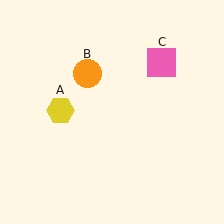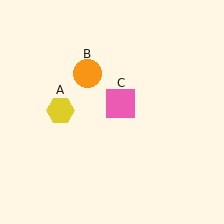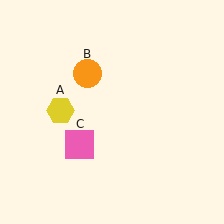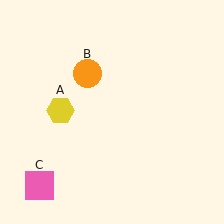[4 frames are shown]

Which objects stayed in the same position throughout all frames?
Yellow hexagon (object A) and orange circle (object B) remained stationary.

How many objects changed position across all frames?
1 object changed position: pink square (object C).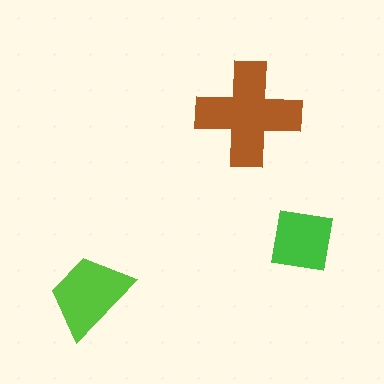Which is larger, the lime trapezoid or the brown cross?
The brown cross.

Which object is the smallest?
The green square.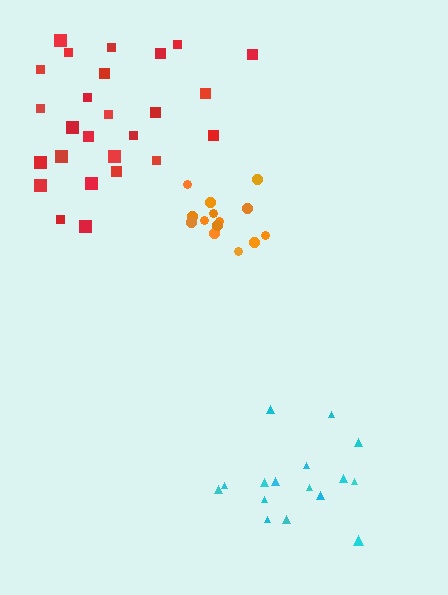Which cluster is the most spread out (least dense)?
Cyan.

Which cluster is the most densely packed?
Orange.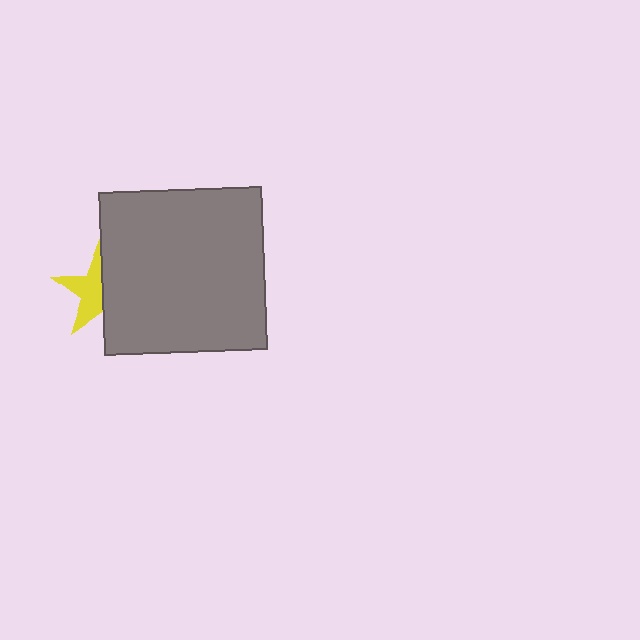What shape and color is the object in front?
The object in front is a gray square.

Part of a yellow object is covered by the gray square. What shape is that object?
It is a star.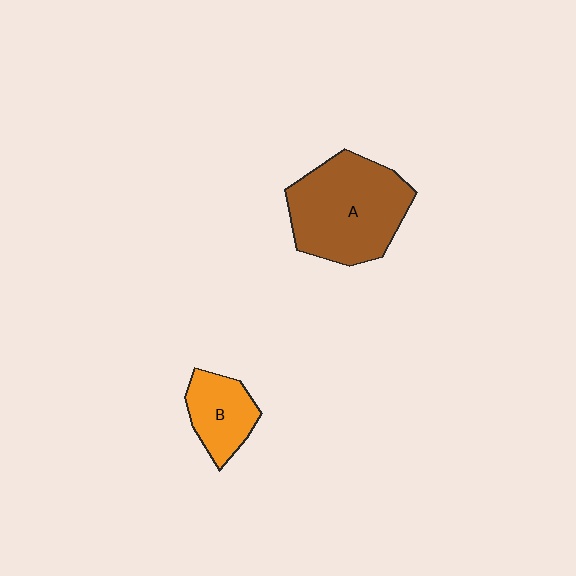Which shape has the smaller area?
Shape B (orange).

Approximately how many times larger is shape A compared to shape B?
Approximately 2.2 times.